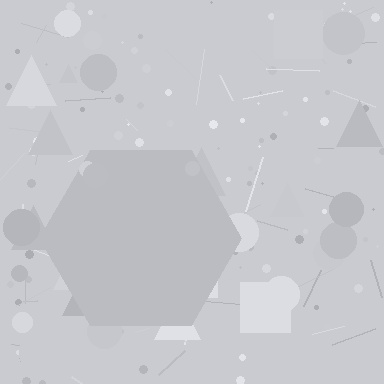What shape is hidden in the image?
A hexagon is hidden in the image.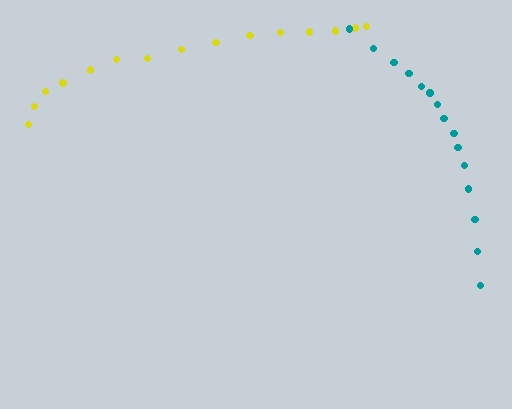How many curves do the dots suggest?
There are 2 distinct paths.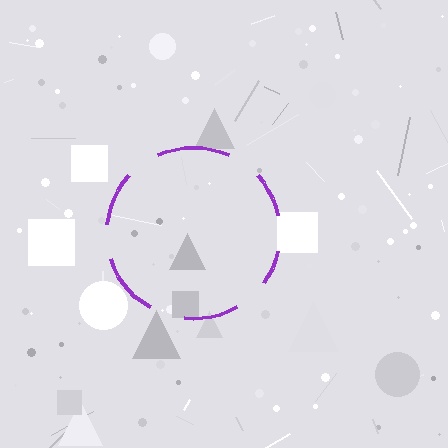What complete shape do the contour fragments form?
The contour fragments form a circle.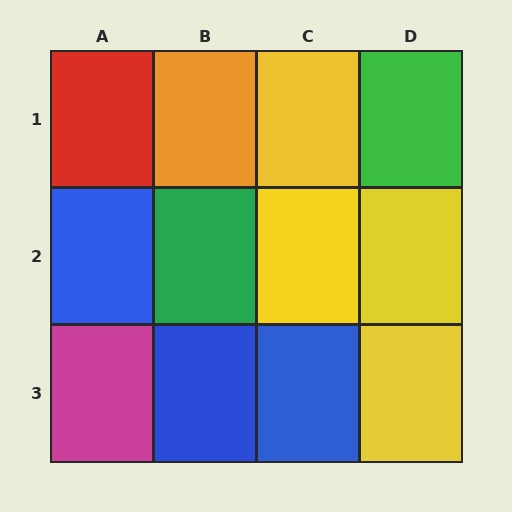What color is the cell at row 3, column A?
Magenta.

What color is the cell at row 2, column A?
Blue.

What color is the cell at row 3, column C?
Blue.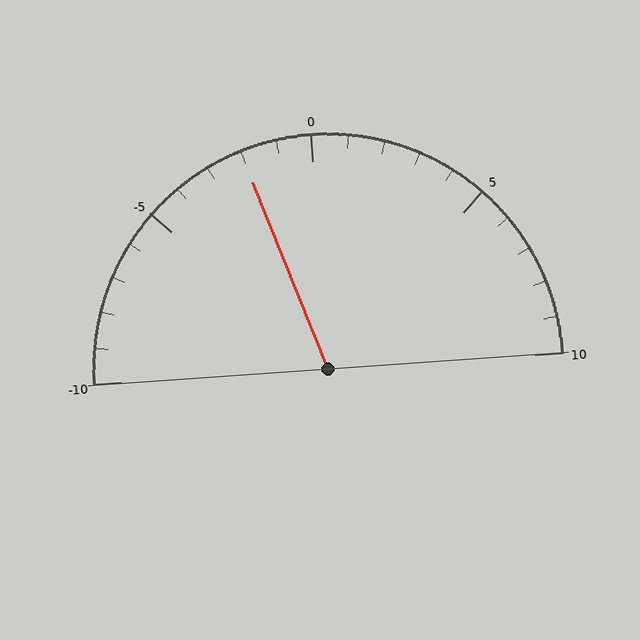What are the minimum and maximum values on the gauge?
The gauge ranges from -10 to 10.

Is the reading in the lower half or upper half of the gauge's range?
The reading is in the lower half of the range (-10 to 10).